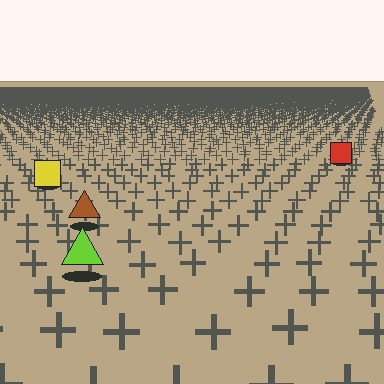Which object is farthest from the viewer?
The red square is farthest from the viewer. It appears smaller and the ground texture around it is denser.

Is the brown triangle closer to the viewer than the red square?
Yes. The brown triangle is closer — you can tell from the texture gradient: the ground texture is coarser near it.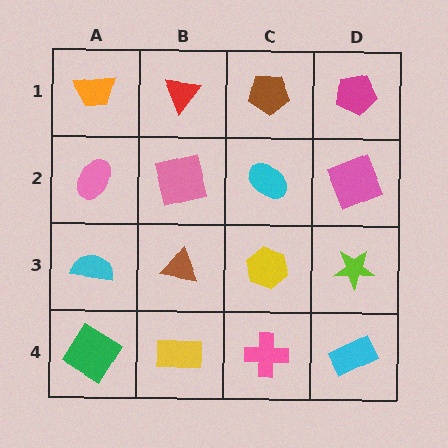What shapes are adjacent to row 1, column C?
A cyan ellipse (row 2, column C), a red triangle (row 1, column B), a magenta pentagon (row 1, column D).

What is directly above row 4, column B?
A brown triangle.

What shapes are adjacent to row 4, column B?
A brown triangle (row 3, column B), a green diamond (row 4, column A), a pink cross (row 4, column C).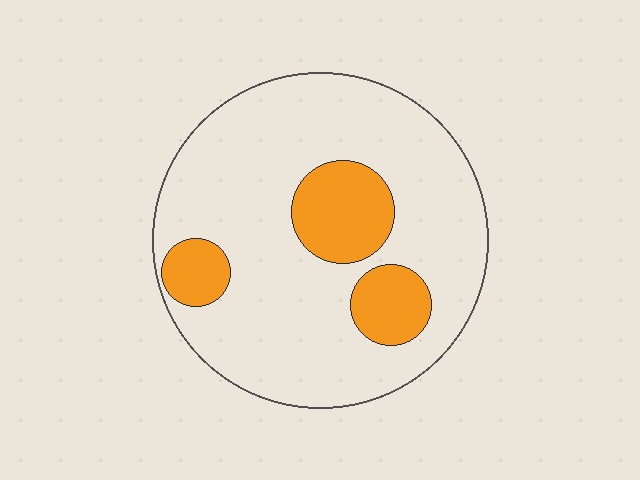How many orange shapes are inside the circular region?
3.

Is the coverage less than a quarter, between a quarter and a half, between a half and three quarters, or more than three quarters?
Less than a quarter.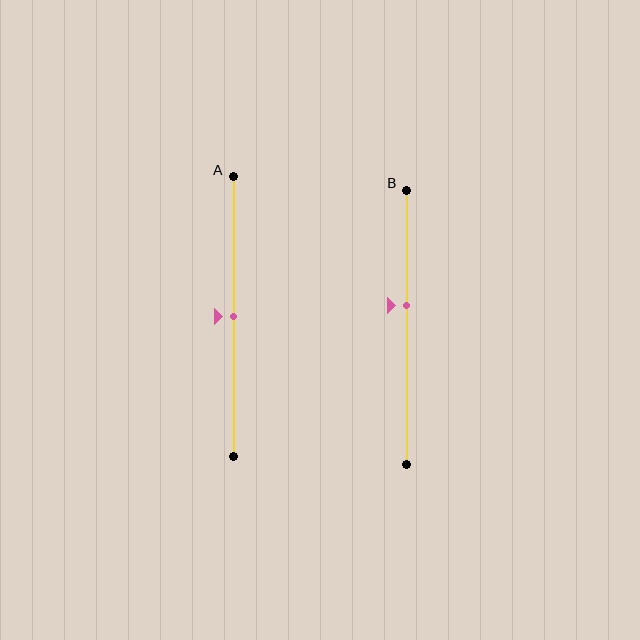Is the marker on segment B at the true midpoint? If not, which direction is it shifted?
No, the marker on segment B is shifted upward by about 8% of the segment length.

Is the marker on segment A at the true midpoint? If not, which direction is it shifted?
Yes, the marker on segment A is at the true midpoint.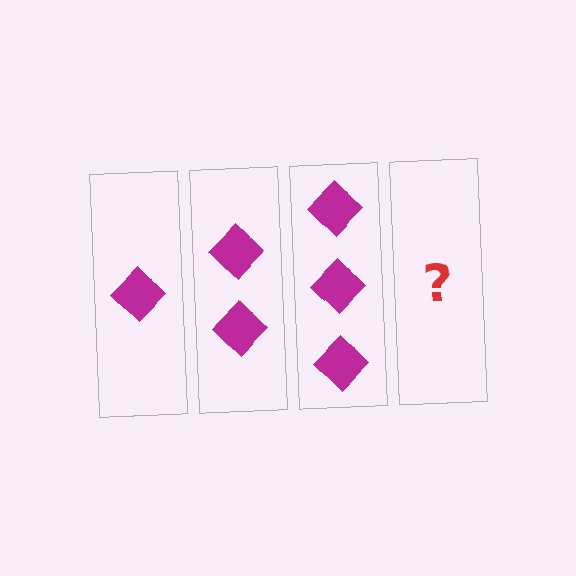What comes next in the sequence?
The next element should be 4 diamonds.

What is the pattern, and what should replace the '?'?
The pattern is that each step adds one more diamond. The '?' should be 4 diamonds.